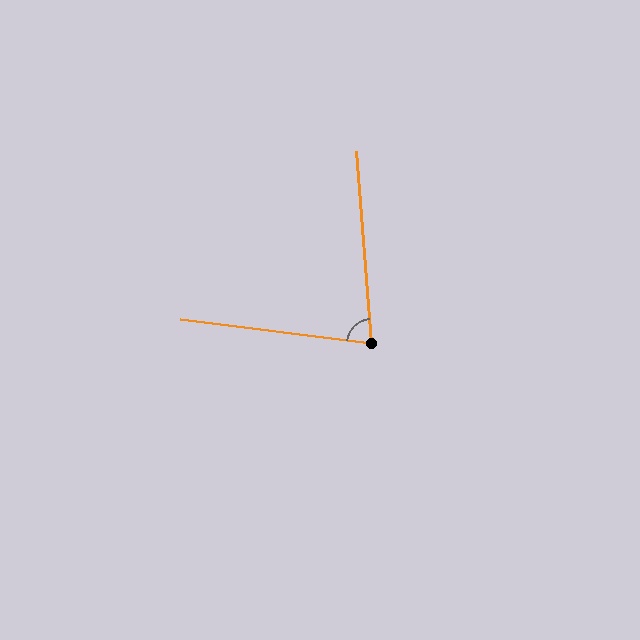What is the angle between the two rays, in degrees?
Approximately 78 degrees.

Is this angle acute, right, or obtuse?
It is acute.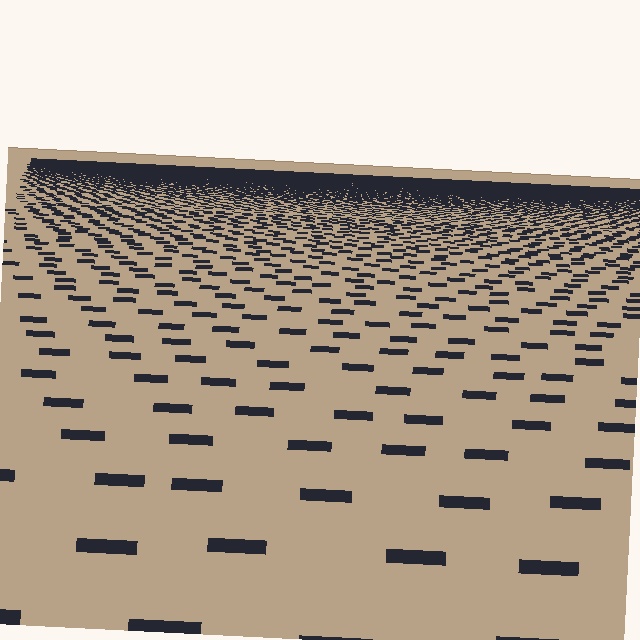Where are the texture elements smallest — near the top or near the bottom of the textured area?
Near the top.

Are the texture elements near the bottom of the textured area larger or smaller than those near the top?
Larger. Near the bottom, elements are closer to the viewer and appear at a bigger on-screen size.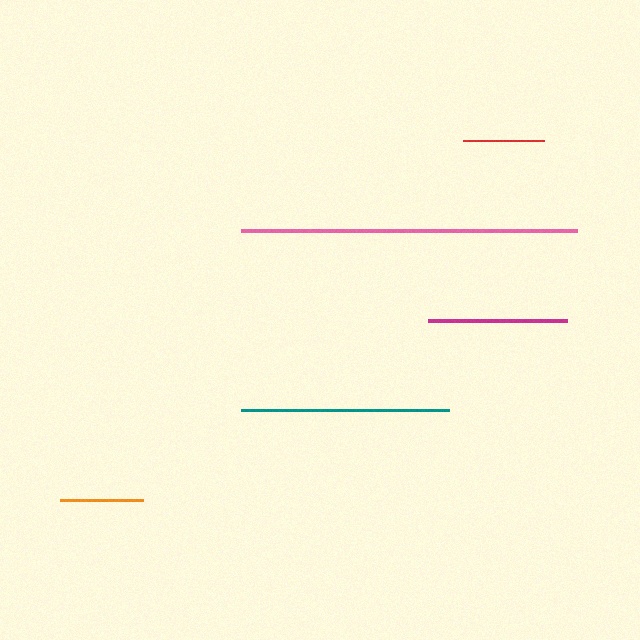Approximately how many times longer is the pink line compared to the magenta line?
The pink line is approximately 2.4 times the length of the magenta line.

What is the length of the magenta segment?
The magenta segment is approximately 139 pixels long.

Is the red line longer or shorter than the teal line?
The teal line is longer than the red line.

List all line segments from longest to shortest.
From longest to shortest: pink, teal, magenta, orange, red.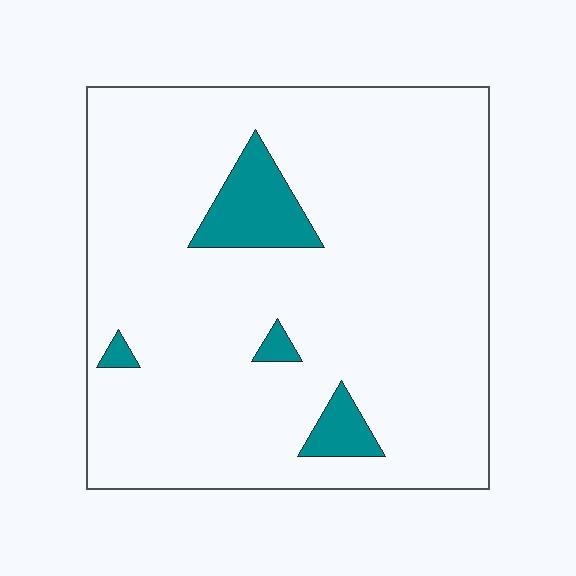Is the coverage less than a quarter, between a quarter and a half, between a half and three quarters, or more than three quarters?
Less than a quarter.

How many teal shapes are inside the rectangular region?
4.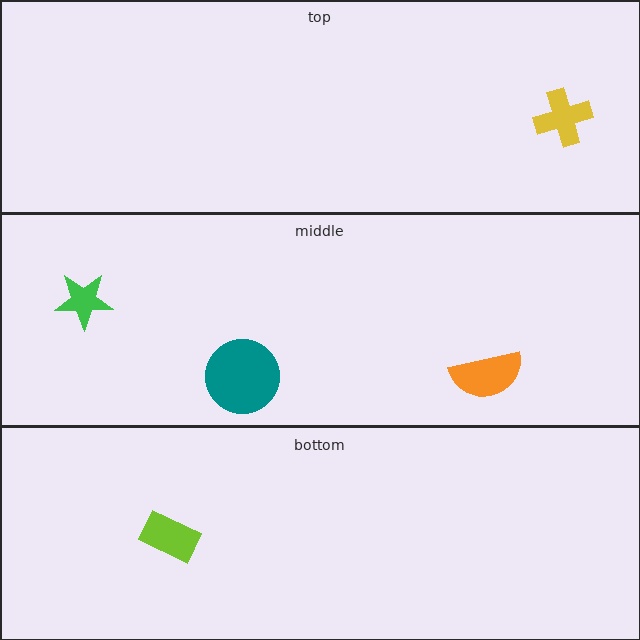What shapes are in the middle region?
The teal circle, the green star, the orange semicircle.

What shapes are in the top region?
The yellow cross.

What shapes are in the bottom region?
The lime rectangle.